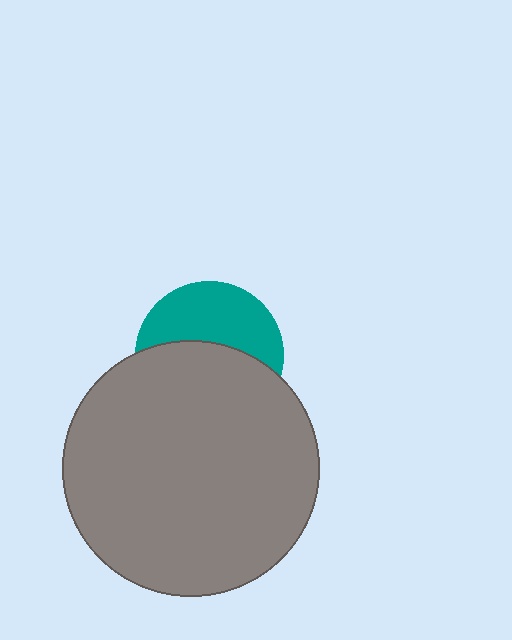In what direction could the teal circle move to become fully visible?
The teal circle could move up. That would shift it out from behind the gray circle entirely.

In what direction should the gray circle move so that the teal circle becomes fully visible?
The gray circle should move down. That is the shortest direction to clear the overlap and leave the teal circle fully visible.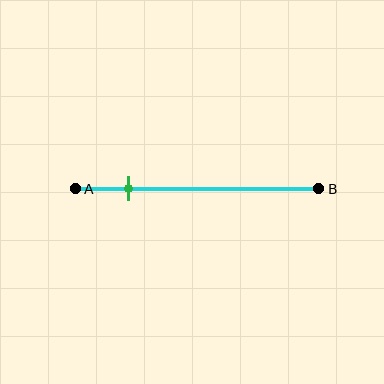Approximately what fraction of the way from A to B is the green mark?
The green mark is approximately 20% of the way from A to B.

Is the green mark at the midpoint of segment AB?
No, the mark is at about 20% from A, not at the 50% midpoint.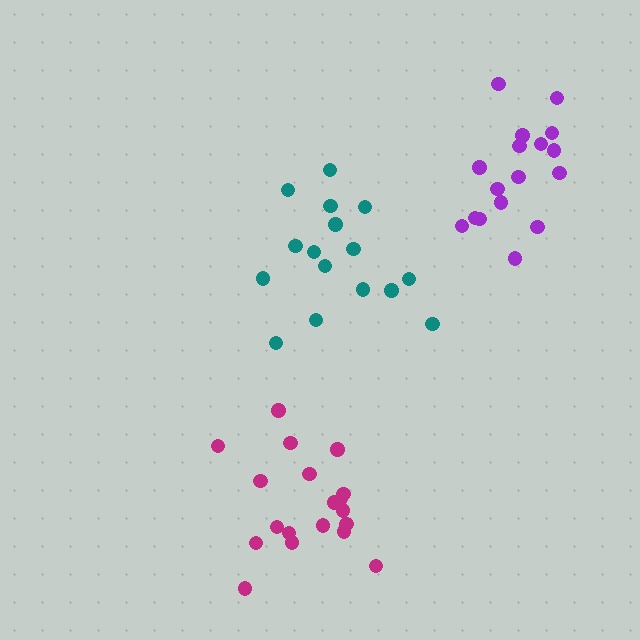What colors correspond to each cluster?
The clusters are colored: magenta, teal, purple.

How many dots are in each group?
Group 1: 19 dots, Group 2: 16 dots, Group 3: 17 dots (52 total).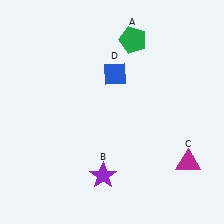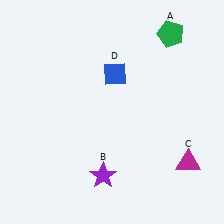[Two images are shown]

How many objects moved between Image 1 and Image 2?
1 object moved between the two images.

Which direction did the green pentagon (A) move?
The green pentagon (A) moved right.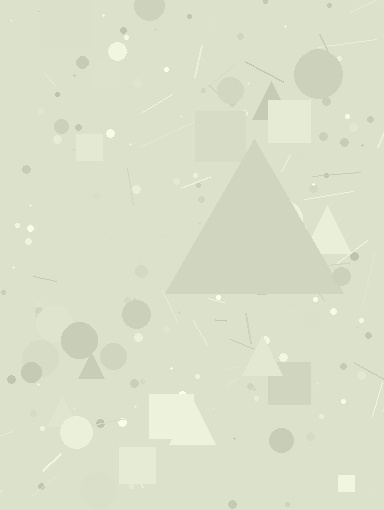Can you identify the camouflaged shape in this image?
The camouflaged shape is a triangle.